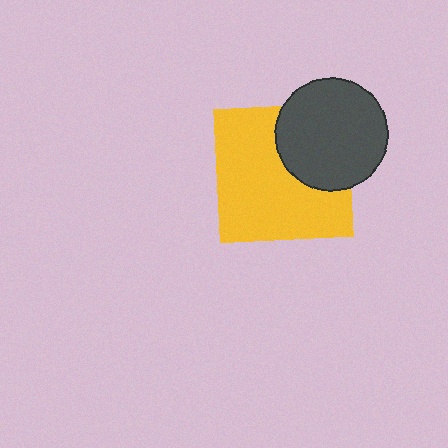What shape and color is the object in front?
The object in front is a dark gray circle.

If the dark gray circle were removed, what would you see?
You would see the complete yellow square.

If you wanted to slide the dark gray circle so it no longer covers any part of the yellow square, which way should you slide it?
Slide it toward the upper-right — that is the most direct way to separate the two shapes.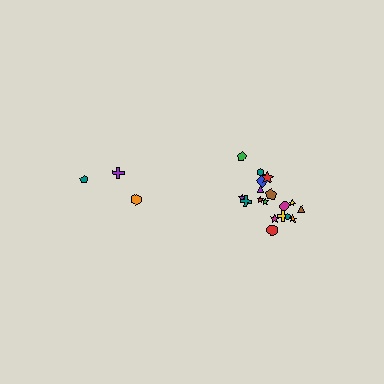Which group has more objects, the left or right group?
The right group.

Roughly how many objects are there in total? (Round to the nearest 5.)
Roughly 20 objects in total.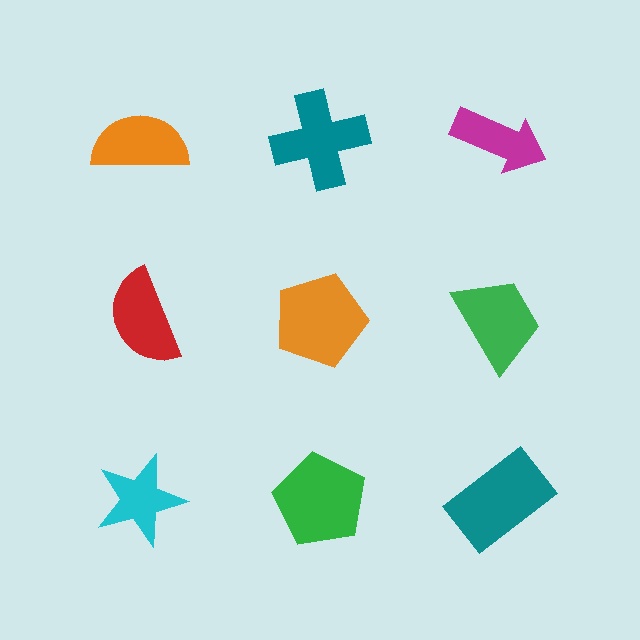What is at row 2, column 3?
A green trapezoid.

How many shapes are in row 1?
3 shapes.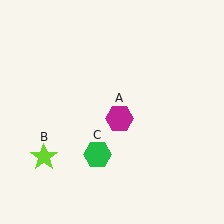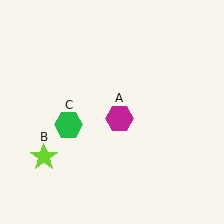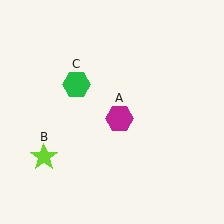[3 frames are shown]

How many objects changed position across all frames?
1 object changed position: green hexagon (object C).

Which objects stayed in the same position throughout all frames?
Magenta hexagon (object A) and lime star (object B) remained stationary.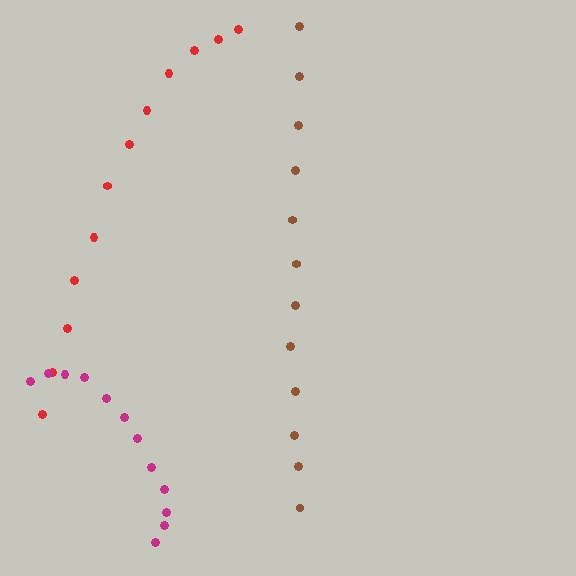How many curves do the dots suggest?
There are 3 distinct paths.